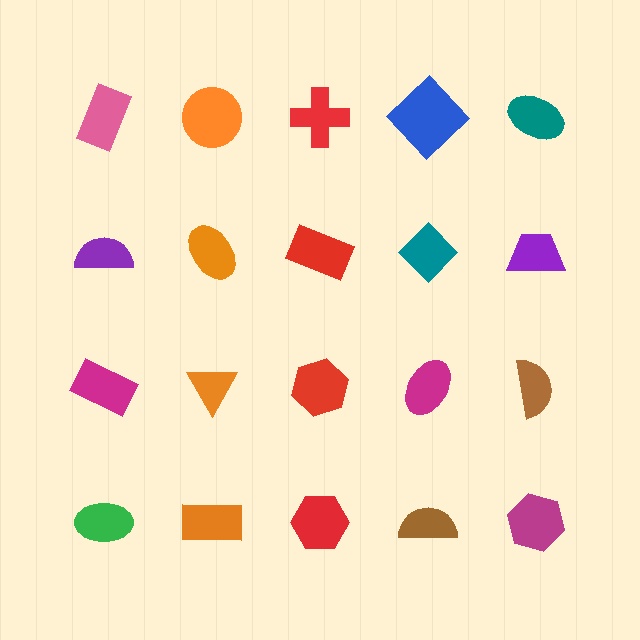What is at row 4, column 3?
A red hexagon.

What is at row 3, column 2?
An orange triangle.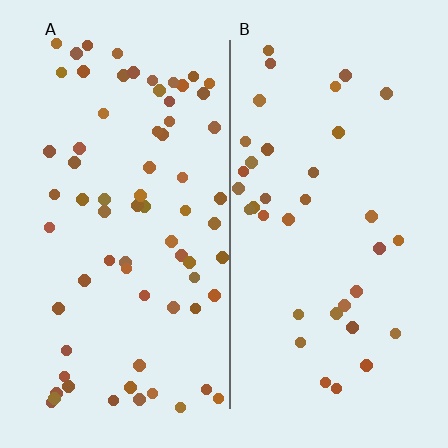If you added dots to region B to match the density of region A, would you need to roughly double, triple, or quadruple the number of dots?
Approximately double.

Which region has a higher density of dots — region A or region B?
A (the left).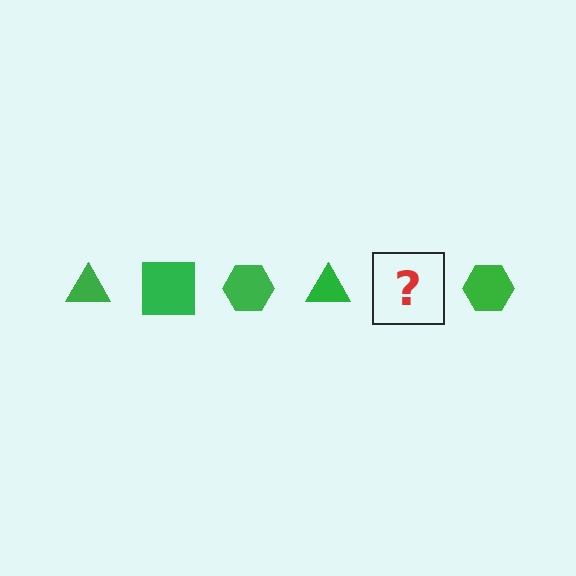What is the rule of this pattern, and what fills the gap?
The rule is that the pattern cycles through triangle, square, hexagon shapes in green. The gap should be filled with a green square.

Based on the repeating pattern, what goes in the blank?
The blank should be a green square.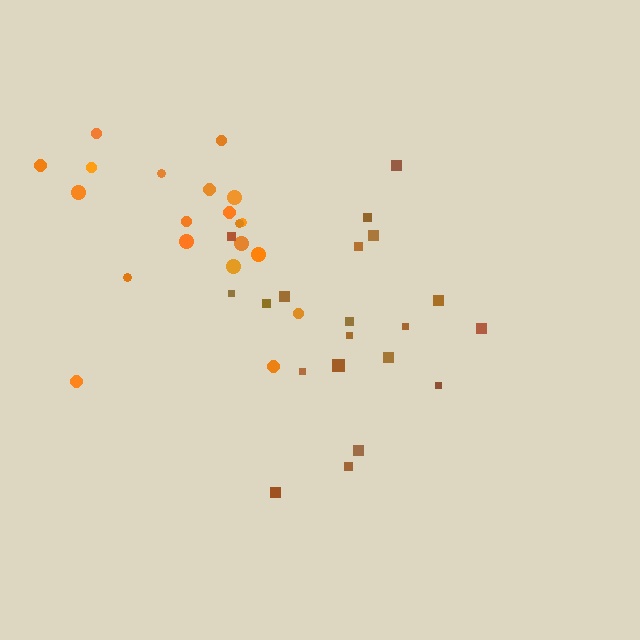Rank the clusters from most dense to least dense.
orange, brown.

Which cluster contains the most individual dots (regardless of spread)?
Orange (20).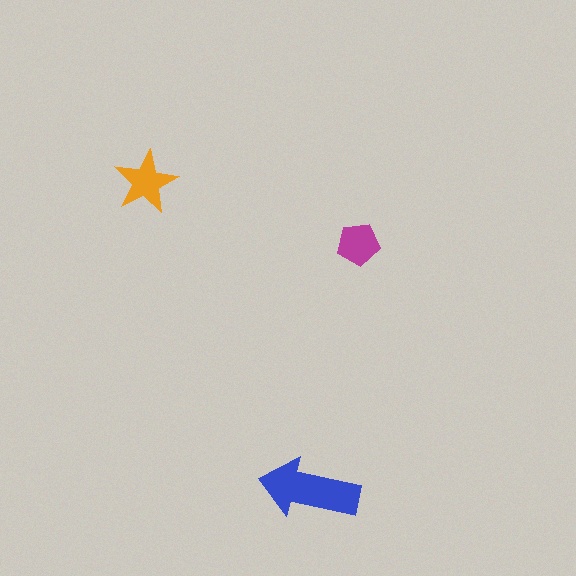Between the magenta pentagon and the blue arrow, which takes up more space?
The blue arrow.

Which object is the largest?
The blue arrow.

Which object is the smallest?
The magenta pentagon.